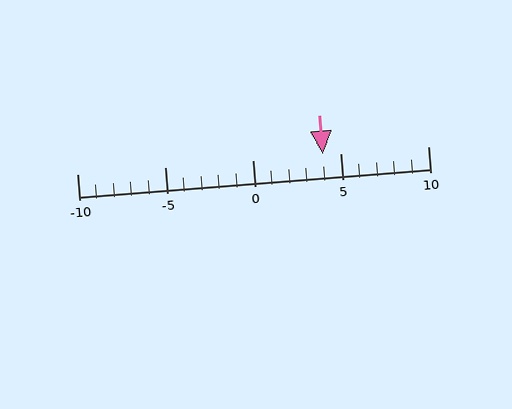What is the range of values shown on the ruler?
The ruler shows values from -10 to 10.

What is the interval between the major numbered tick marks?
The major tick marks are spaced 5 units apart.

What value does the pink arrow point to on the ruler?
The pink arrow points to approximately 4.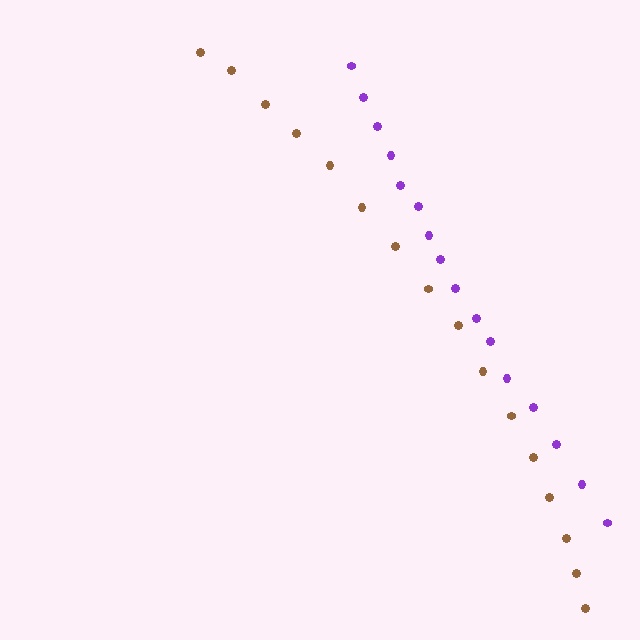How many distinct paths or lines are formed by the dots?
There are 2 distinct paths.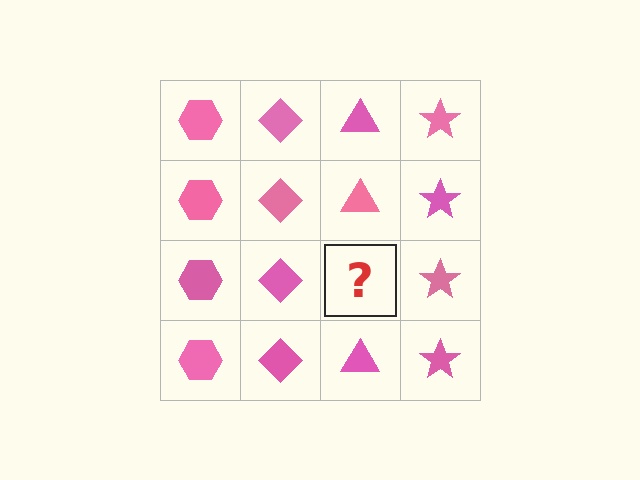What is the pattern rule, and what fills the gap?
The rule is that each column has a consistent shape. The gap should be filled with a pink triangle.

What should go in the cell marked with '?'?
The missing cell should contain a pink triangle.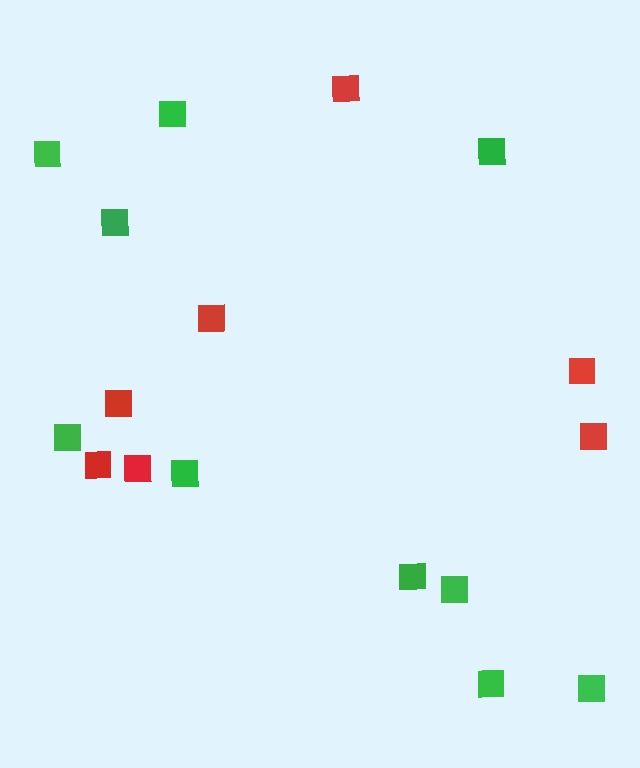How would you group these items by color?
There are 2 groups: one group of green squares (10) and one group of red squares (7).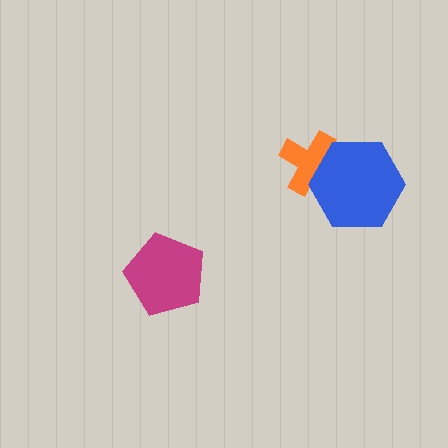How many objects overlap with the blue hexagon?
1 object overlaps with the blue hexagon.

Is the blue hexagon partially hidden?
No, no other shape covers it.